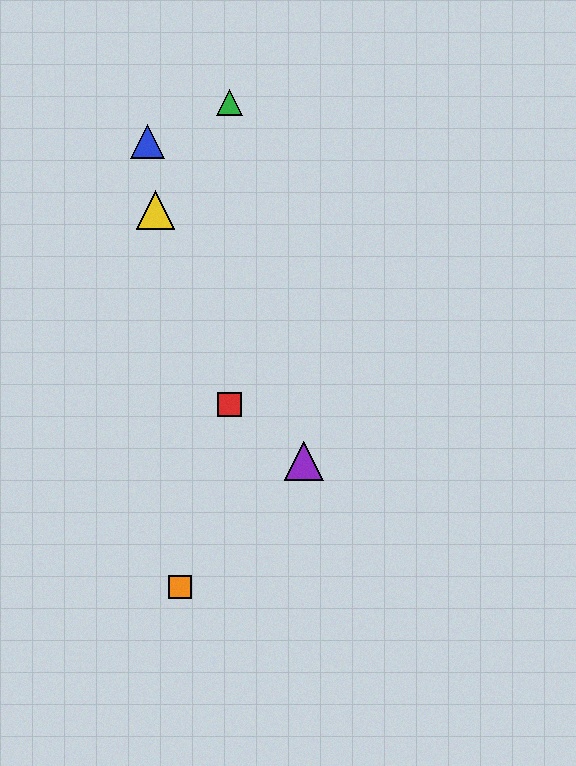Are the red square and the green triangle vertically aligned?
Yes, both are at x≈229.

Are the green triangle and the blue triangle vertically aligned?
No, the green triangle is at x≈229 and the blue triangle is at x≈147.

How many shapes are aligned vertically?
2 shapes (the red square, the green triangle) are aligned vertically.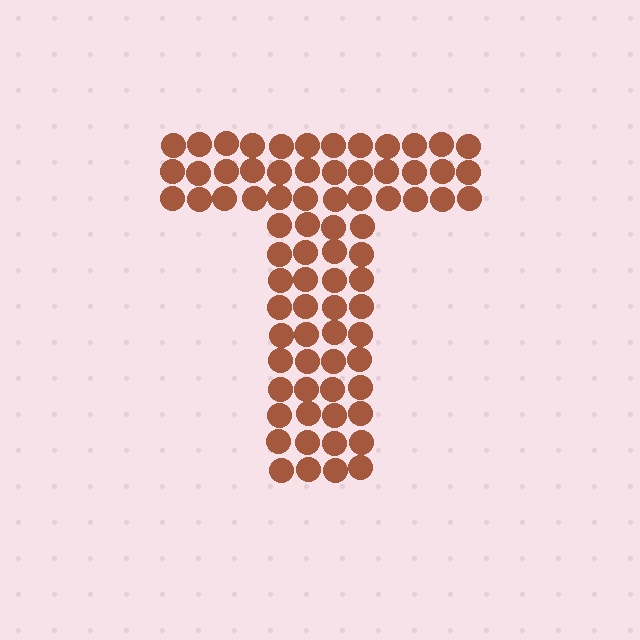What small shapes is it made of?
It is made of small circles.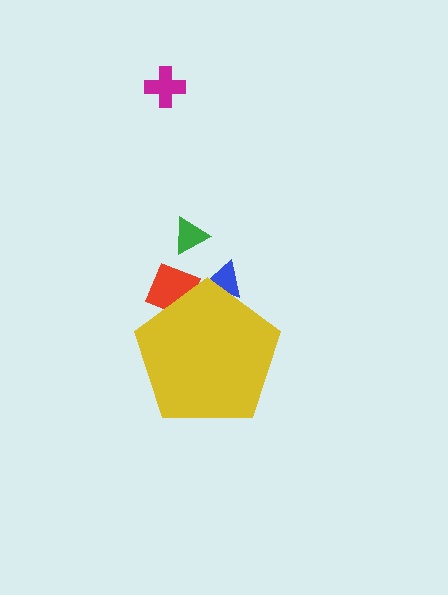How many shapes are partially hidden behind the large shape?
2 shapes are partially hidden.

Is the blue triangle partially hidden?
Yes, the blue triangle is partially hidden behind the yellow pentagon.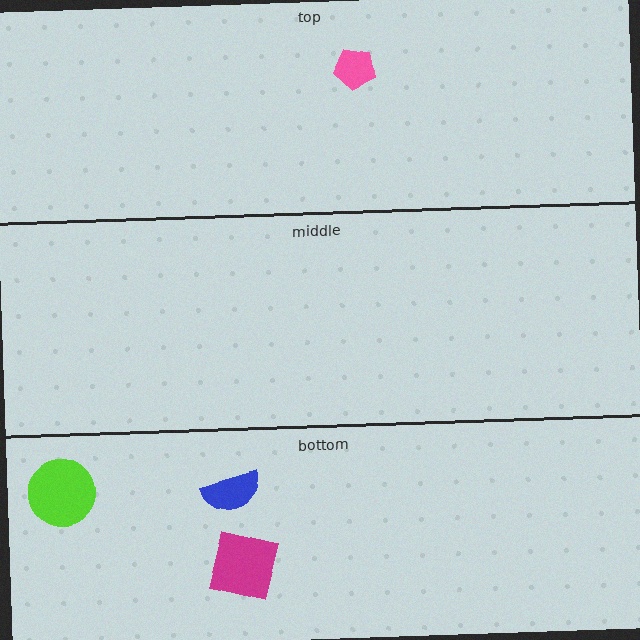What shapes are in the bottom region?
The blue semicircle, the magenta square, the lime circle.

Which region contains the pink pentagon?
The top region.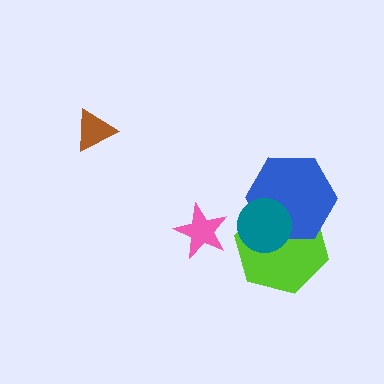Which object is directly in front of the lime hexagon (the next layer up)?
The blue hexagon is directly in front of the lime hexagon.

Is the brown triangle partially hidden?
No, no other shape covers it.